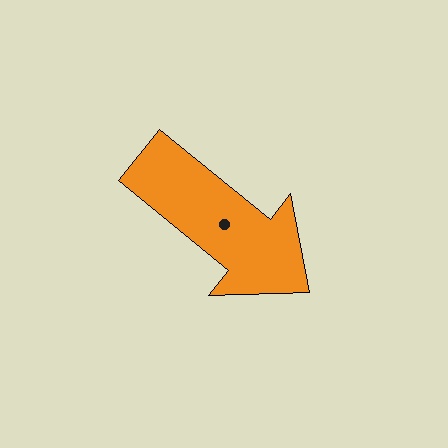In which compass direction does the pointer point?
Southeast.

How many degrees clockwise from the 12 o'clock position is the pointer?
Approximately 129 degrees.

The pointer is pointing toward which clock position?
Roughly 4 o'clock.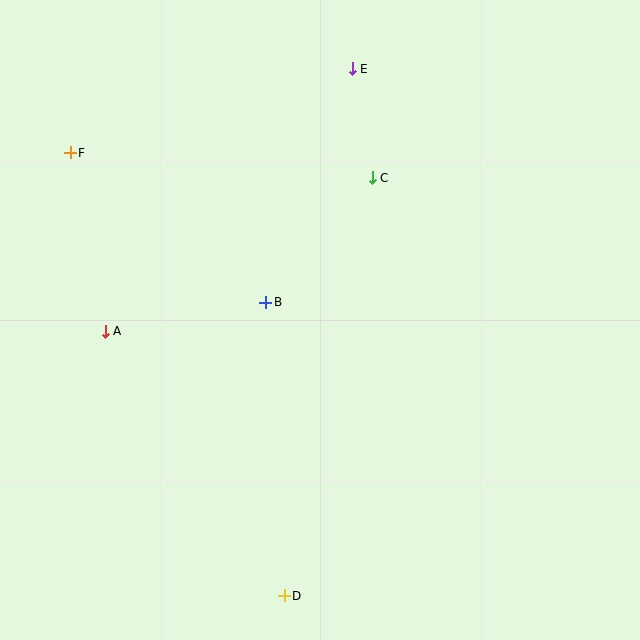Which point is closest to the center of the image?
Point B at (266, 302) is closest to the center.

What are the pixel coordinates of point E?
Point E is at (352, 69).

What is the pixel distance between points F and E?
The distance between F and E is 294 pixels.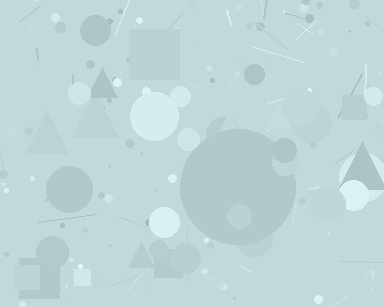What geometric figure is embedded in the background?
A circle is embedded in the background.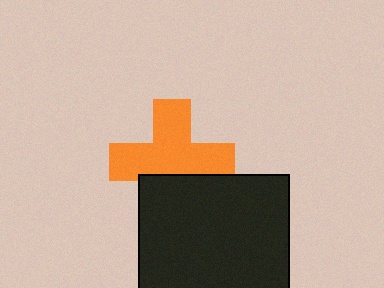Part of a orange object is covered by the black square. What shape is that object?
It is a cross.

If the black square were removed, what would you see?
You would see the complete orange cross.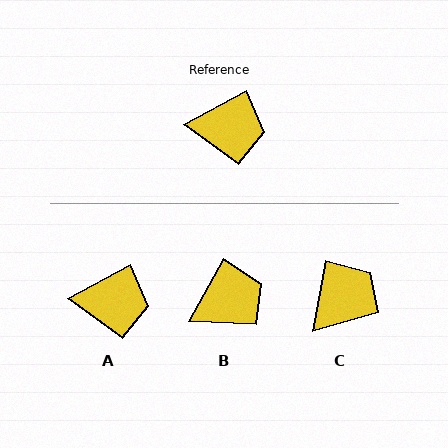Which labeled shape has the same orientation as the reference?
A.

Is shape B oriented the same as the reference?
No, it is off by about 33 degrees.